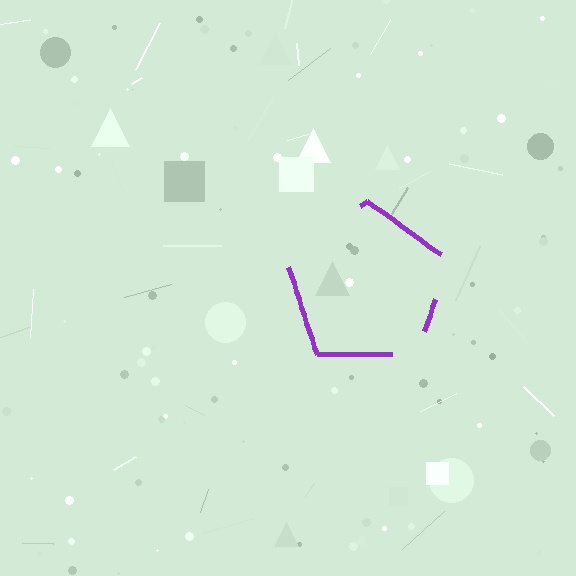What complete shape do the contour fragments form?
The contour fragments form a pentagon.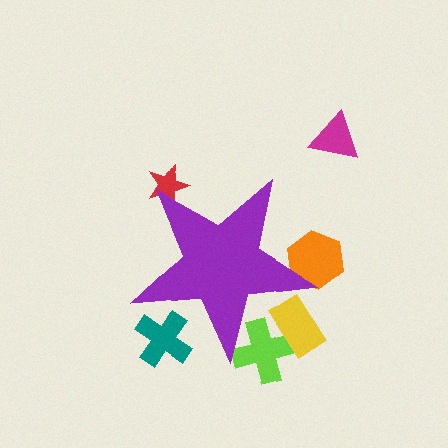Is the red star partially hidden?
Yes, the red star is partially hidden behind the purple star.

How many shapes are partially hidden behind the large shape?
5 shapes are partially hidden.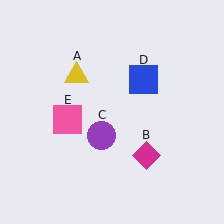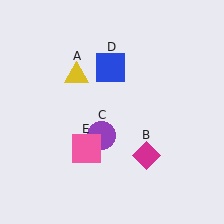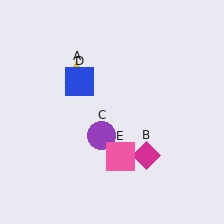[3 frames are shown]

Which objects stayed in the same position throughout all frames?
Yellow triangle (object A) and magenta diamond (object B) and purple circle (object C) remained stationary.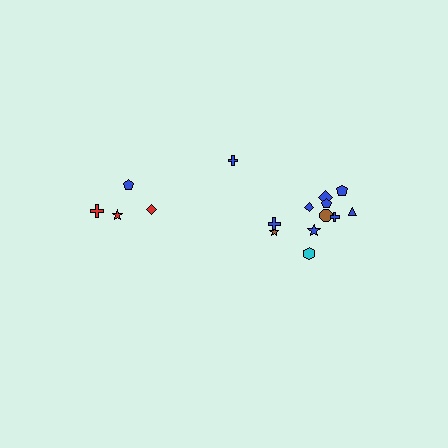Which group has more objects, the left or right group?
The right group.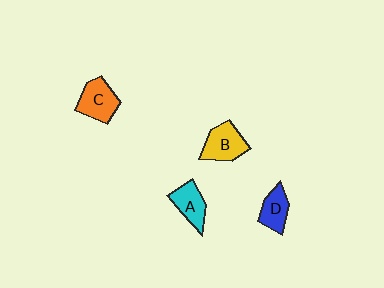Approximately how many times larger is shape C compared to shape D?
Approximately 1.3 times.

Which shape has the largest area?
Shape C (orange).